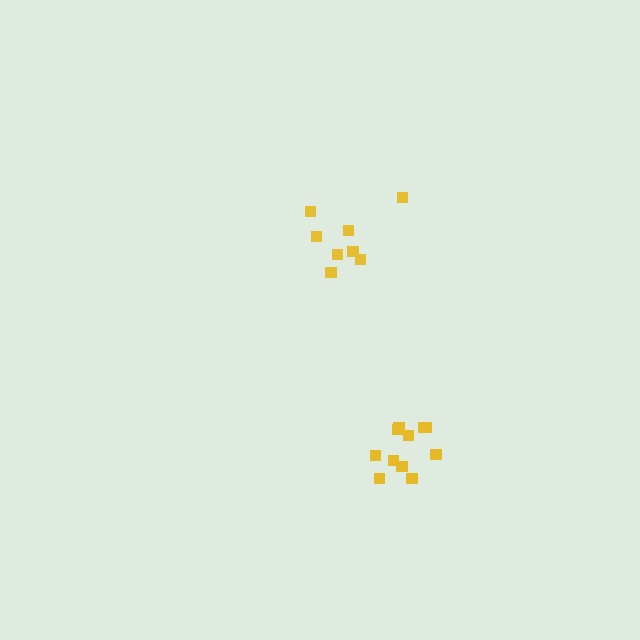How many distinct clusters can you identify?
There are 2 distinct clusters.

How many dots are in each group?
Group 1: 8 dots, Group 2: 11 dots (19 total).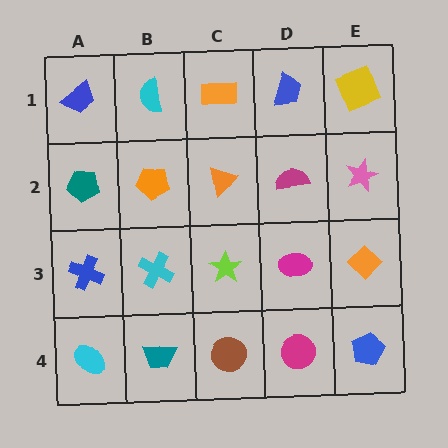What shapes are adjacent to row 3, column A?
A teal pentagon (row 2, column A), a cyan ellipse (row 4, column A), a cyan cross (row 3, column B).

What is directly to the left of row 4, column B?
A cyan ellipse.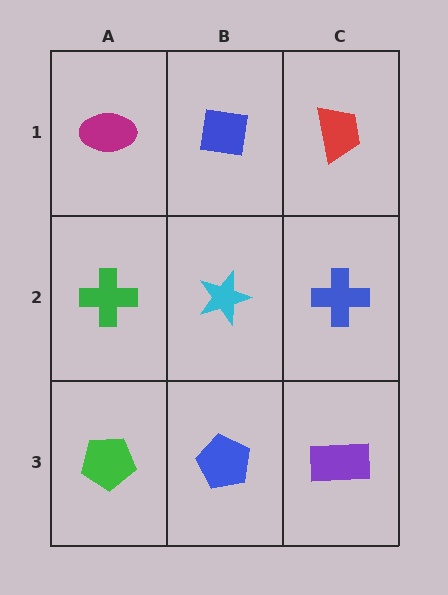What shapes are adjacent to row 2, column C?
A red trapezoid (row 1, column C), a purple rectangle (row 3, column C), a cyan star (row 2, column B).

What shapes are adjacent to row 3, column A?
A green cross (row 2, column A), a blue pentagon (row 3, column B).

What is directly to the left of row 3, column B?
A green pentagon.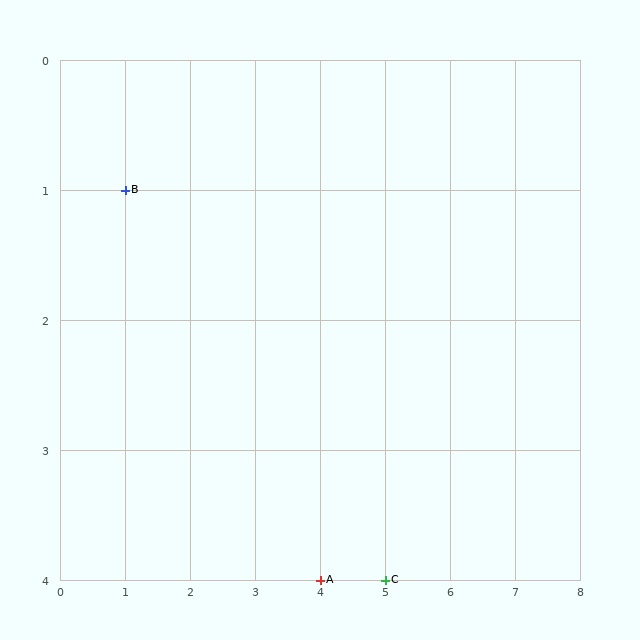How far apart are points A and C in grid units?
Points A and C are 1 column apart.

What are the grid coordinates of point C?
Point C is at grid coordinates (5, 4).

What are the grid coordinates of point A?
Point A is at grid coordinates (4, 4).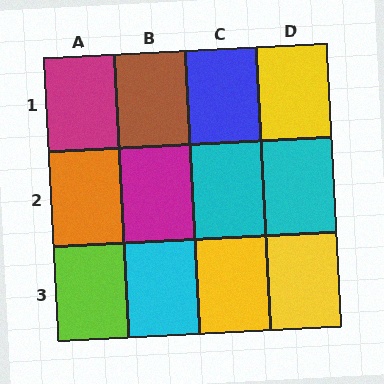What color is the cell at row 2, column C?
Cyan.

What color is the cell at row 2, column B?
Magenta.